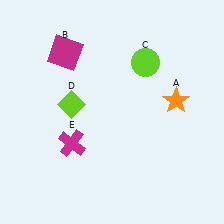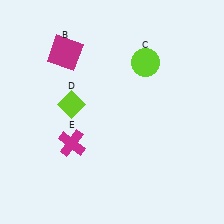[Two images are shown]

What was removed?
The orange star (A) was removed in Image 2.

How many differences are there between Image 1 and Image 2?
There is 1 difference between the two images.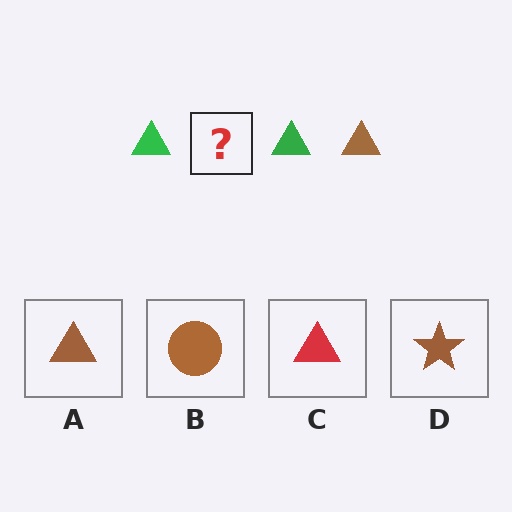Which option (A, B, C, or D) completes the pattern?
A.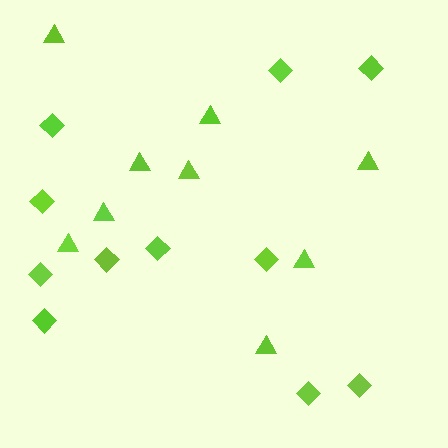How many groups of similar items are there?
There are 2 groups: one group of triangles (9) and one group of diamonds (11).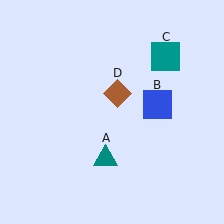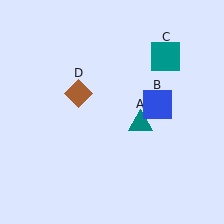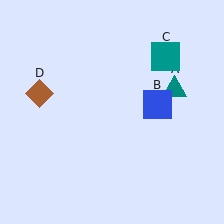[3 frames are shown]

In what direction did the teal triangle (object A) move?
The teal triangle (object A) moved up and to the right.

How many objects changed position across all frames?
2 objects changed position: teal triangle (object A), brown diamond (object D).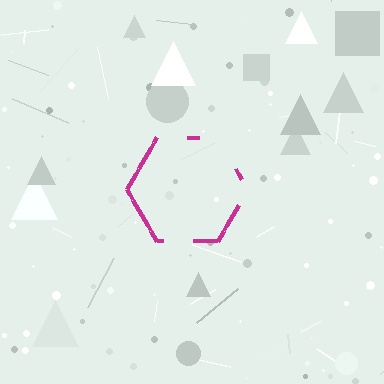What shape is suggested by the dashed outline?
The dashed outline suggests a hexagon.